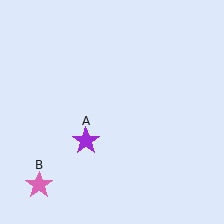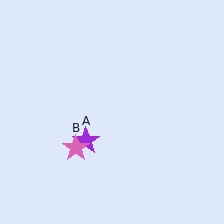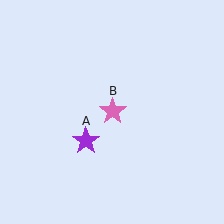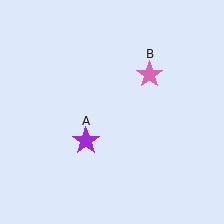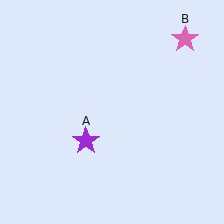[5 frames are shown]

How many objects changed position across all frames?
1 object changed position: pink star (object B).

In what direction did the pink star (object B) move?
The pink star (object B) moved up and to the right.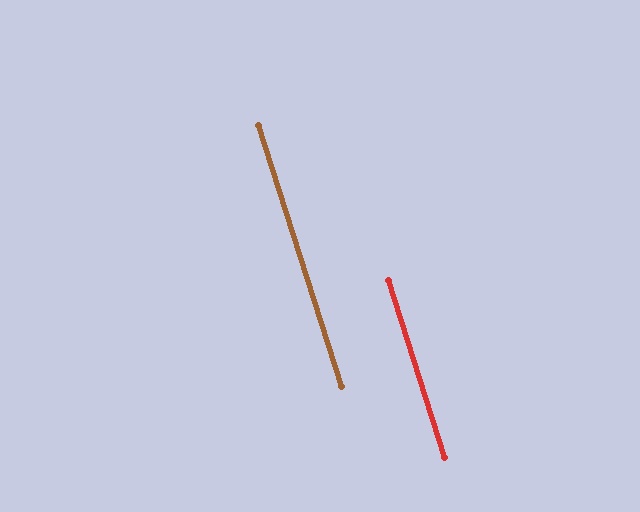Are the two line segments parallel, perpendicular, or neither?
Parallel — their directions differ by only 0.1°.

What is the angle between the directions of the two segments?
Approximately 0 degrees.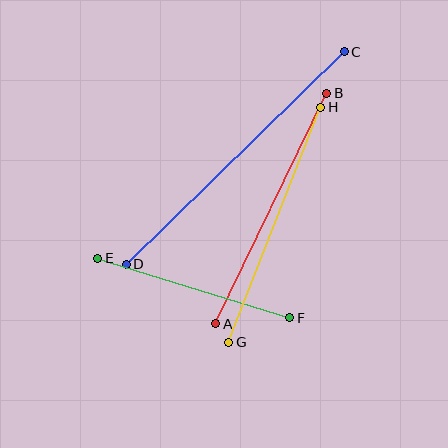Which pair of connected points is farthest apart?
Points C and D are farthest apart.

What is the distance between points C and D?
The distance is approximately 305 pixels.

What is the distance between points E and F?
The distance is approximately 201 pixels.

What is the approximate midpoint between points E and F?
The midpoint is at approximately (194, 288) pixels.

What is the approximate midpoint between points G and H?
The midpoint is at approximately (275, 225) pixels.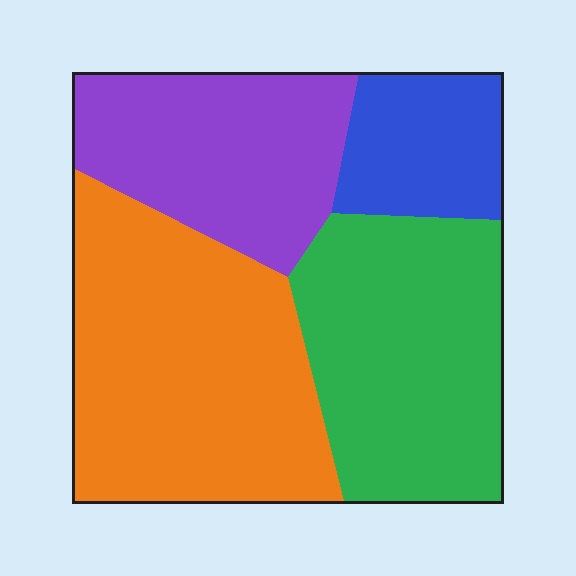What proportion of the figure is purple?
Purple takes up about one fifth (1/5) of the figure.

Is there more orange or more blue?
Orange.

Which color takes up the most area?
Orange, at roughly 35%.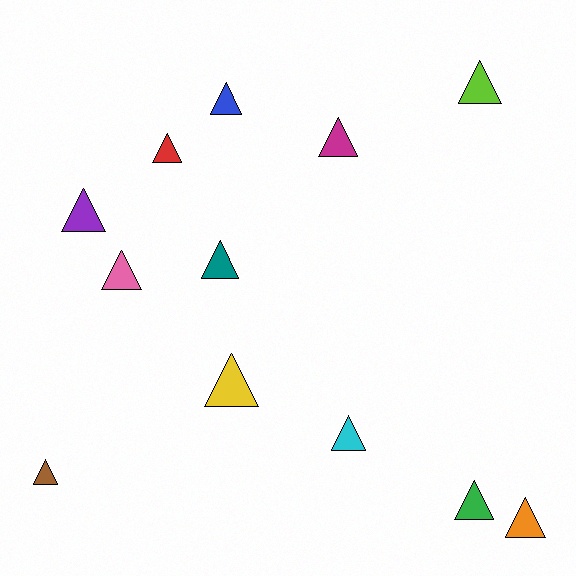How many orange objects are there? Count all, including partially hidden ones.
There is 1 orange object.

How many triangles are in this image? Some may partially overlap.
There are 12 triangles.